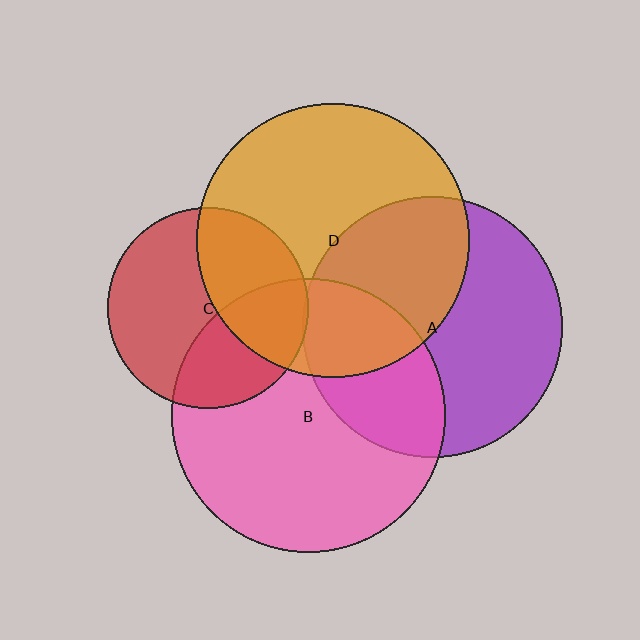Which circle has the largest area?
Circle B (pink).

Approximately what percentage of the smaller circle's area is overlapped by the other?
Approximately 40%.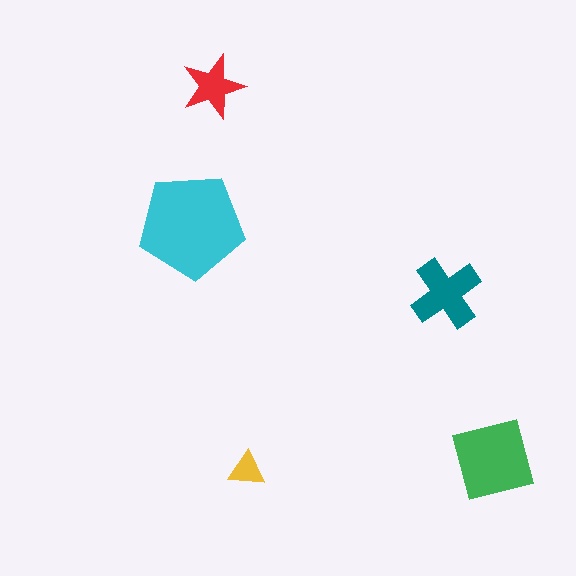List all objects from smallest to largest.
The yellow triangle, the red star, the teal cross, the green square, the cyan pentagon.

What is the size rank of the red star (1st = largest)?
4th.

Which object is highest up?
The red star is topmost.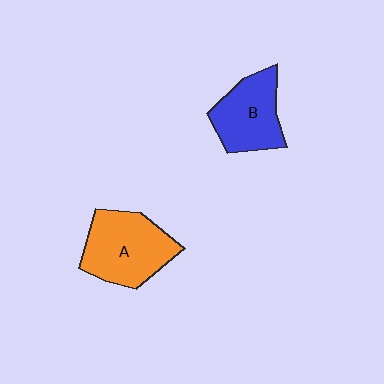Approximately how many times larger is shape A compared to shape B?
Approximately 1.2 times.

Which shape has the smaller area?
Shape B (blue).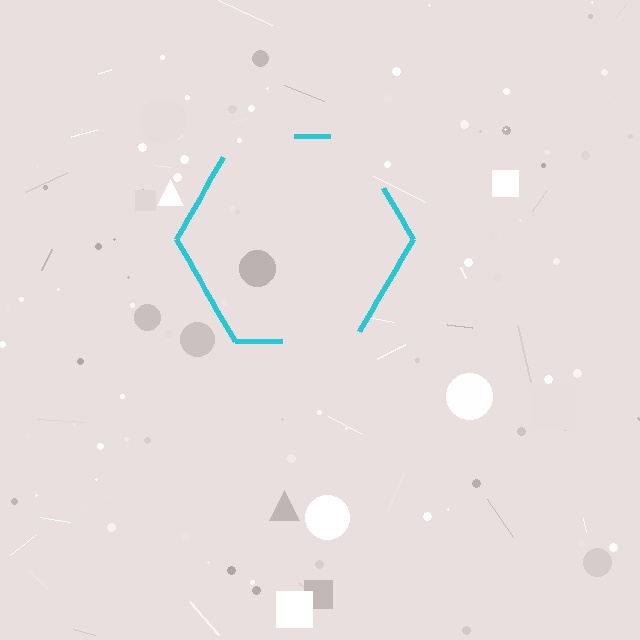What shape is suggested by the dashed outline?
The dashed outline suggests a hexagon.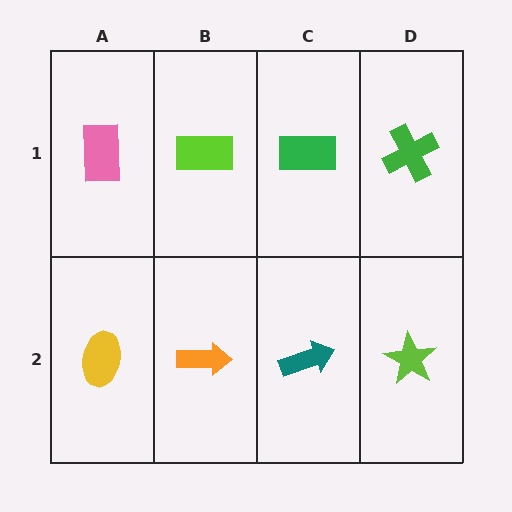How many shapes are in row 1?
4 shapes.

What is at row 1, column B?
A lime rectangle.